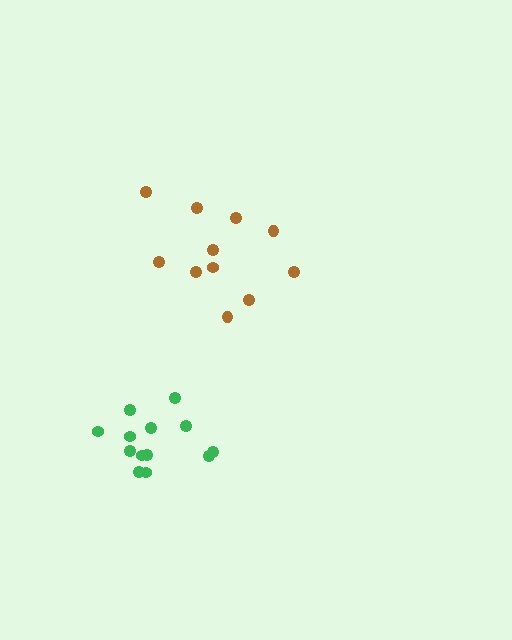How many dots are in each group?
Group 1: 11 dots, Group 2: 13 dots (24 total).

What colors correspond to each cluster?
The clusters are colored: brown, green.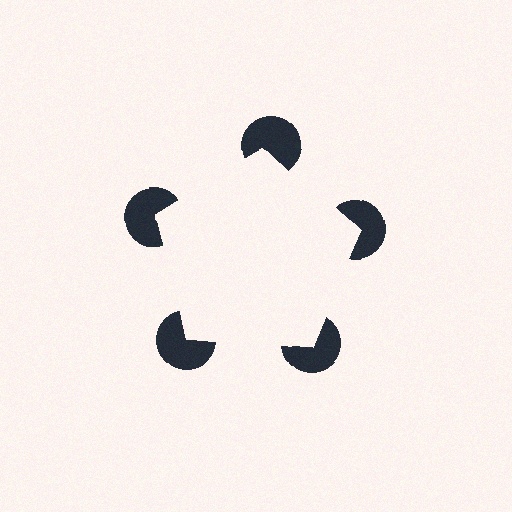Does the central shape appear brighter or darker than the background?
It typically appears slightly brighter than the background, even though no actual brightness change is drawn.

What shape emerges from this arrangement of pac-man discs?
An illusory pentagon — its edges are inferred from the aligned wedge cuts in the pac-man discs, not physically drawn.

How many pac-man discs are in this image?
There are 5 — one at each vertex of the illusory pentagon.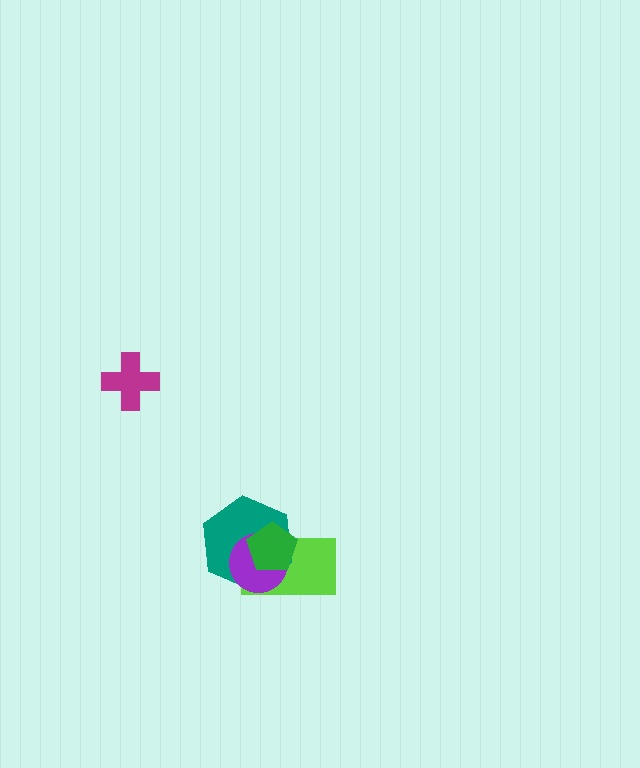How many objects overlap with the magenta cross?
0 objects overlap with the magenta cross.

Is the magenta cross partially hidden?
No, no other shape covers it.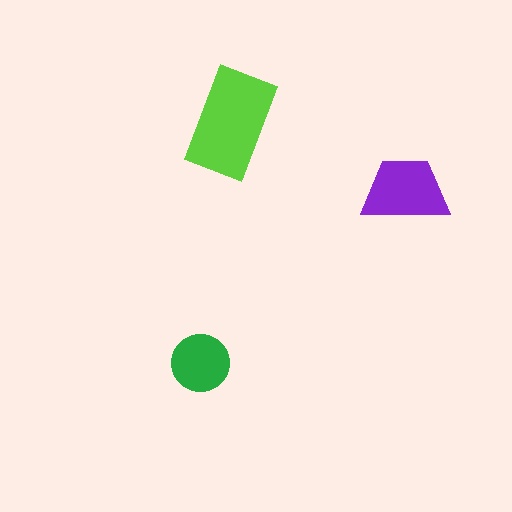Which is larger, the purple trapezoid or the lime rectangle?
The lime rectangle.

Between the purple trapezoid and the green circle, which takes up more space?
The purple trapezoid.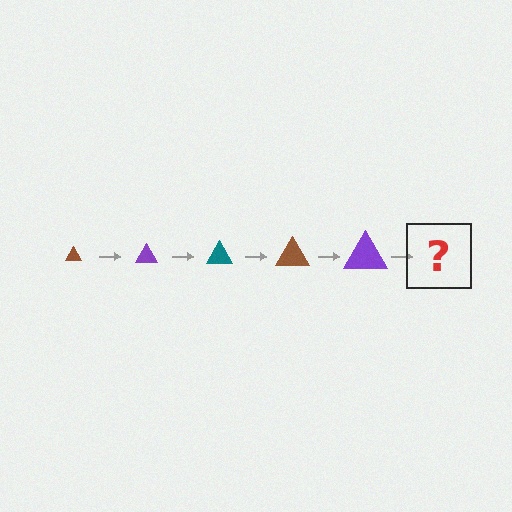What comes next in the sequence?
The next element should be a teal triangle, larger than the previous one.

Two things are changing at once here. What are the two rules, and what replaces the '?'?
The two rules are that the triangle grows larger each step and the color cycles through brown, purple, and teal. The '?' should be a teal triangle, larger than the previous one.